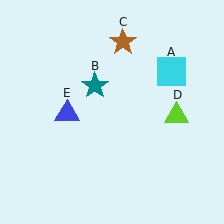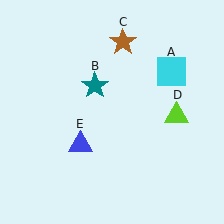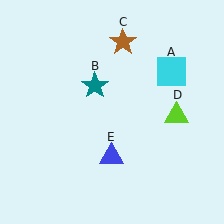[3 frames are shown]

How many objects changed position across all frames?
1 object changed position: blue triangle (object E).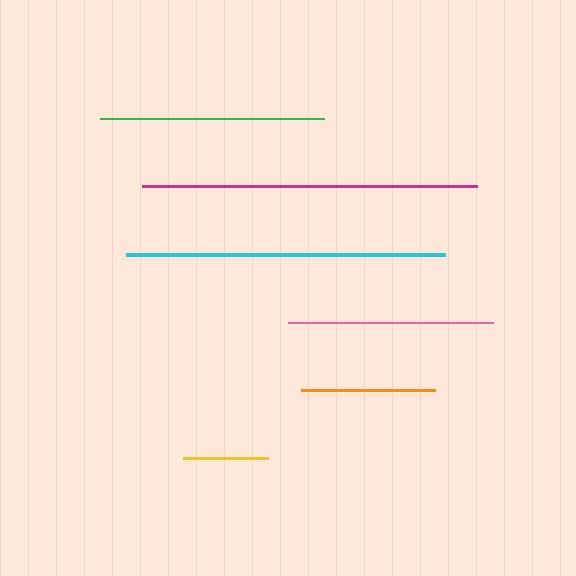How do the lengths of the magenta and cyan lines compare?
The magenta and cyan lines are approximately the same length.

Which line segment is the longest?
The magenta line is the longest at approximately 335 pixels.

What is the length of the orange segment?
The orange segment is approximately 134 pixels long.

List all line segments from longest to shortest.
From longest to shortest: magenta, cyan, green, pink, orange, yellow.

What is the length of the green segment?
The green segment is approximately 224 pixels long.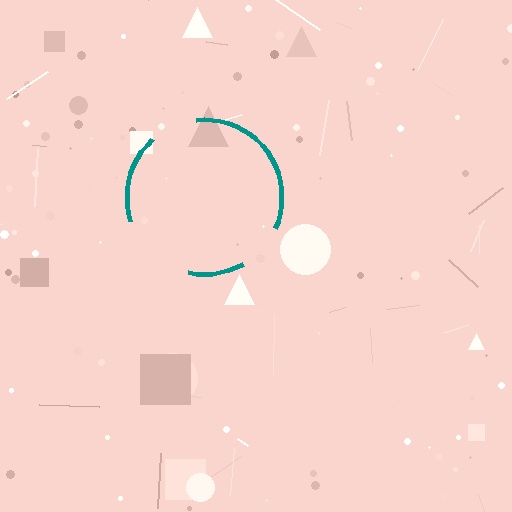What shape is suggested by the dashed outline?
The dashed outline suggests a circle.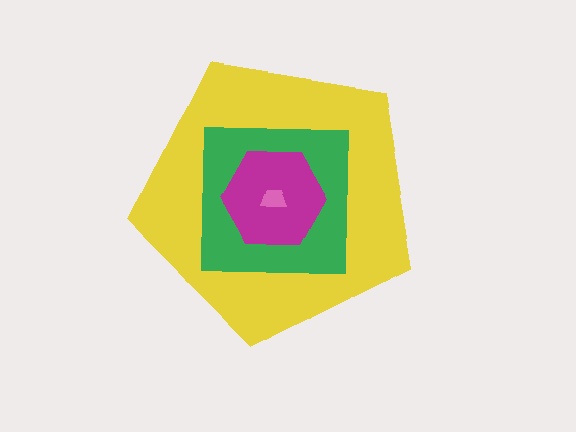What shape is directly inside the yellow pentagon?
The green square.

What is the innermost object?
The pink trapezoid.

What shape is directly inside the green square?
The magenta hexagon.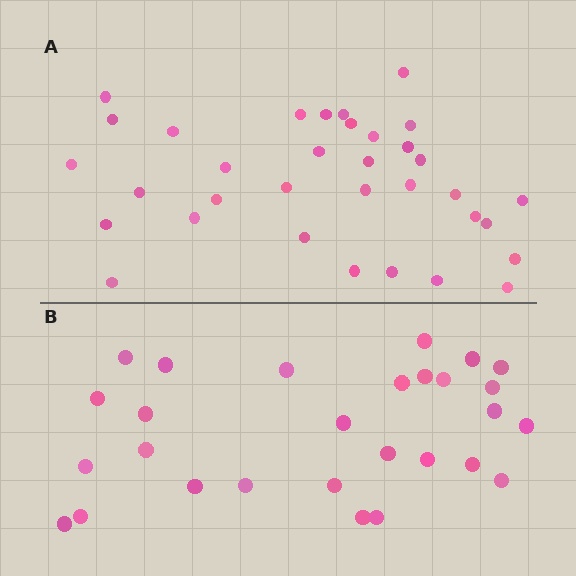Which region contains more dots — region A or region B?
Region A (the top region) has more dots.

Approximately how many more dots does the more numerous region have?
Region A has about 6 more dots than region B.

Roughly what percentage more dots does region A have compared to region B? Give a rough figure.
About 20% more.